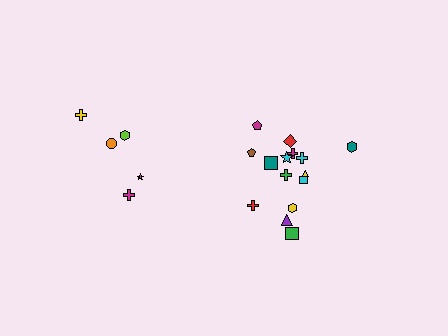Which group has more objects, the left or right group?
The right group.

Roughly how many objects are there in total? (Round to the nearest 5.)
Roughly 20 objects in total.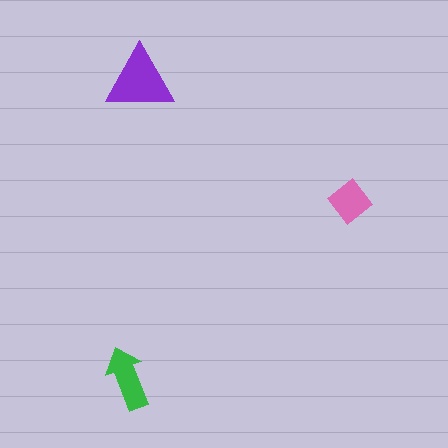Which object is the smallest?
The pink diamond.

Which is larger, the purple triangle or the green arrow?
The purple triangle.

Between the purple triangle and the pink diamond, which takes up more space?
The purple triangle.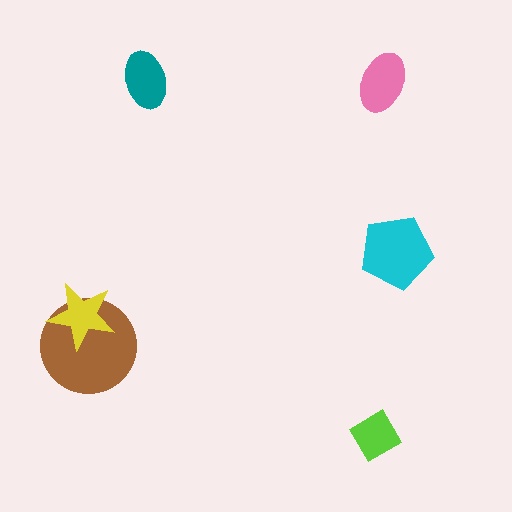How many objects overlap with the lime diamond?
0 objects overlap with the lime diamond.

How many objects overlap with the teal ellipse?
0 objects overlap with the teal ellipse.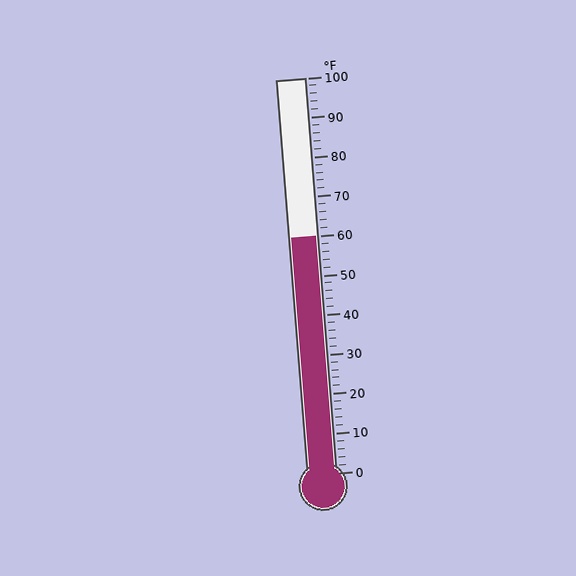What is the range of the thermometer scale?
The thermometer scale ranges from 0°F to 100°F.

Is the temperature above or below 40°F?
The temperature is above 40°F.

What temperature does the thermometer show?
The thermometer shows approximately 60°F.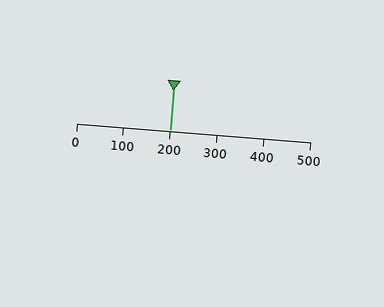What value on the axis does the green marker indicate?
The marker indicates approximately 200.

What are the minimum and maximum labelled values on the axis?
The axis runs from 0 to 500.